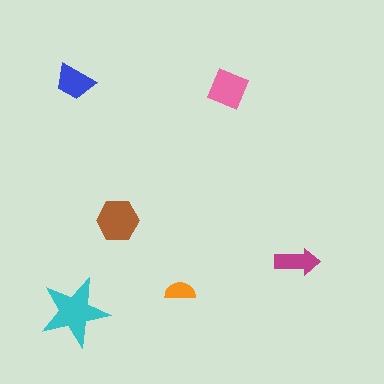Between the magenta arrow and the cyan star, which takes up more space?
The cyan star.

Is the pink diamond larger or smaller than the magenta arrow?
Larger.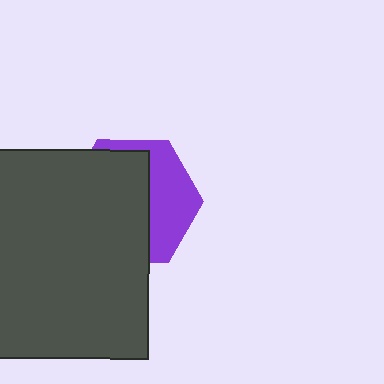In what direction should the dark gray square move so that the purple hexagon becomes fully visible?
The dark gray square should move left. That is the shortest direction to clear the overlap and leave the purple hexagon fully visible.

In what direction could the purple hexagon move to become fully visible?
The purple hexagon could move right. That would shift it out from behind the dark gray square entirely.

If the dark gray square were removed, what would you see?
You would see the complete purple hexagon.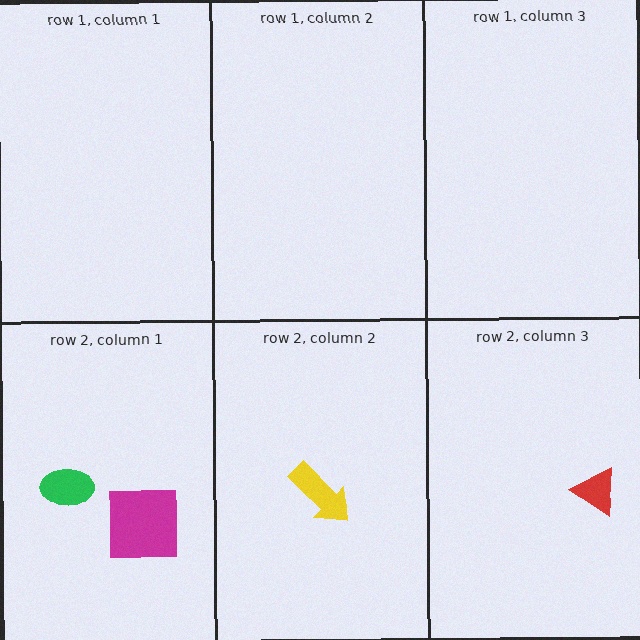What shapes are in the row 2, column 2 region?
The yellow arrow.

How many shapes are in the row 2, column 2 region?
1.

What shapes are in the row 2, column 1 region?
The magenta square, the green ellipse.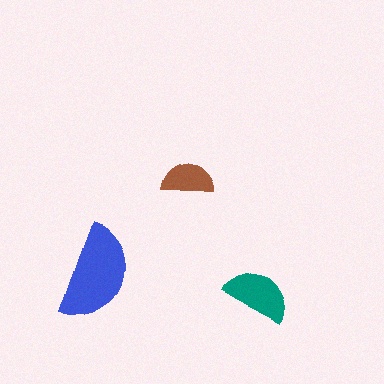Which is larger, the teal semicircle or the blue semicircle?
The blue one.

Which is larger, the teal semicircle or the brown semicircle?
The teal one.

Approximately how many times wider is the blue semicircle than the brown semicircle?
About 2 times wider.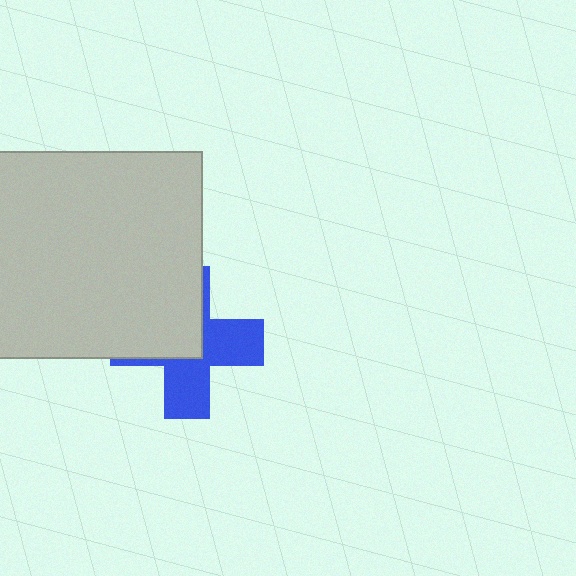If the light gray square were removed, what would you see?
You would see the complete blue cross.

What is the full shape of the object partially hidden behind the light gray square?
The partially hidden object is a blue cross.